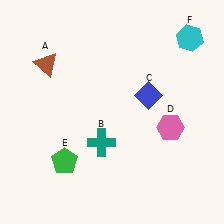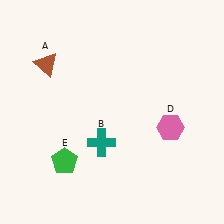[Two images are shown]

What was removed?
The blue diamond (C), the cyan hexagon (F) were removed in Image 2.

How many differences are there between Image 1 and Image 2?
There are 2 differences between the two images.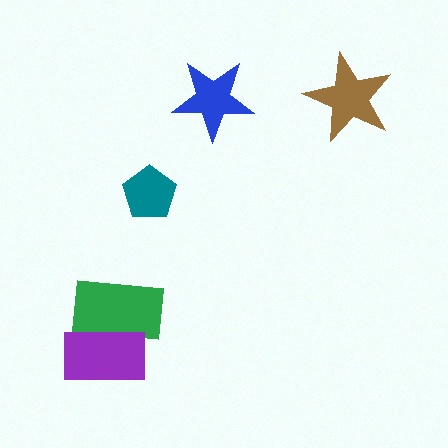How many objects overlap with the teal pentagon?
0 objects overlap with the teal pentagon.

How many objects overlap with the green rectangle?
1 object overlaps with the green rectangle.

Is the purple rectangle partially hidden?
No, no other shape covers it.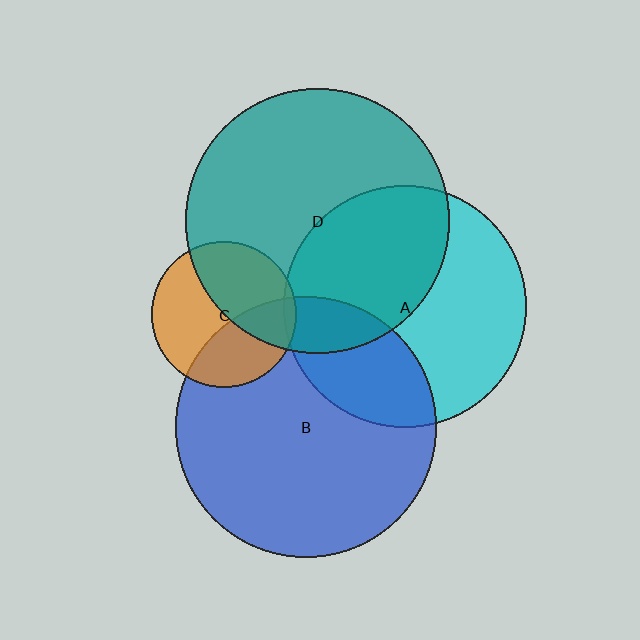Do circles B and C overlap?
Yes.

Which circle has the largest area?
Circle D (teal).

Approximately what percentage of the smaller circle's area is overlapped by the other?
Approximately 35%.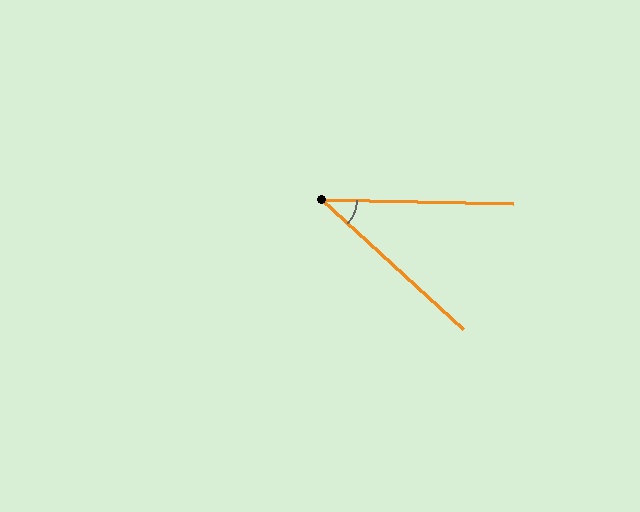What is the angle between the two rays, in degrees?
Approximately 41 degrees.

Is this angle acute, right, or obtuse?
It is acute.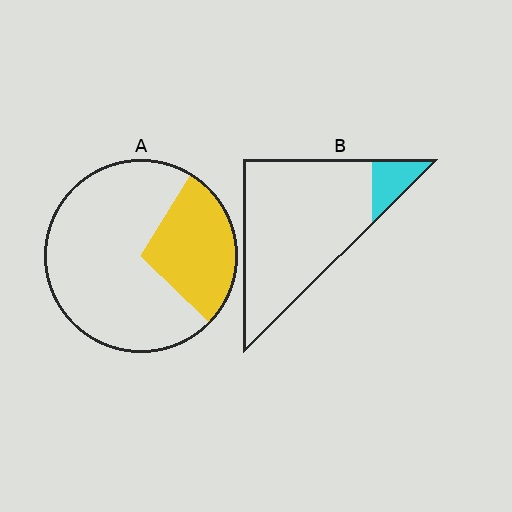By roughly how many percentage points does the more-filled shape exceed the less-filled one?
By roughly 15 percentage points (A over B).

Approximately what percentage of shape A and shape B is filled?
A is approximately 30% and B is approximately 10%.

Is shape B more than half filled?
No.